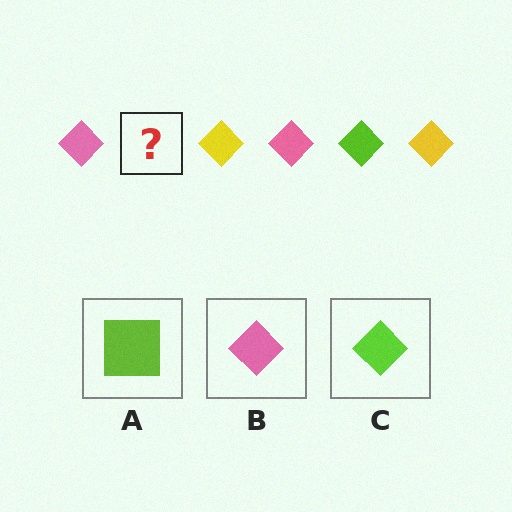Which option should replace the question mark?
Option C.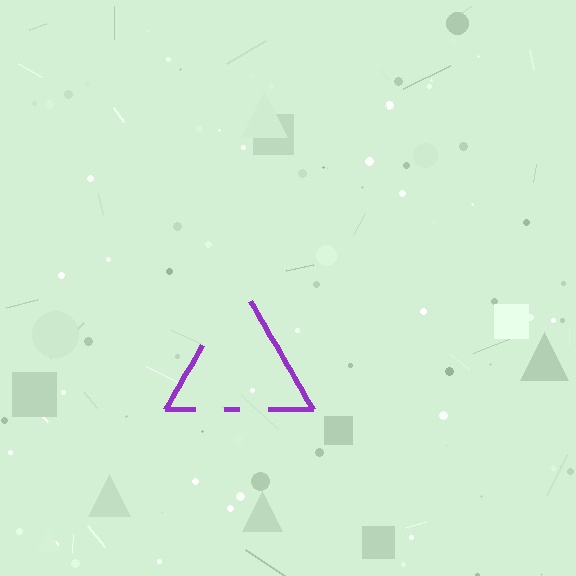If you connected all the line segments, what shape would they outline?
They would outline a triangle.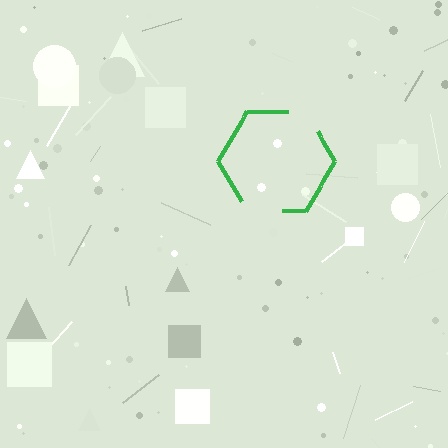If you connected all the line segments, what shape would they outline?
They would outline a hexagon.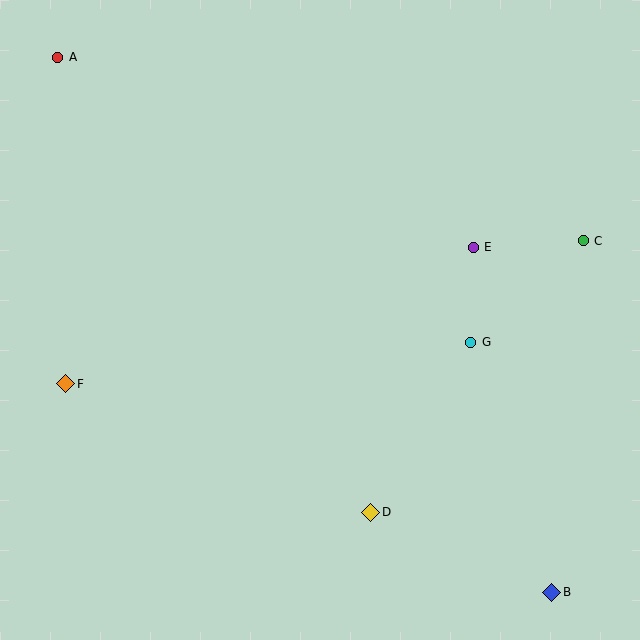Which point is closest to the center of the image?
Point G at (471, 342) is closest to the center.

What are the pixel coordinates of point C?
Point C is at (583, 241).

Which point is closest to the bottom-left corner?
Point F is closest to the bottom-left corner.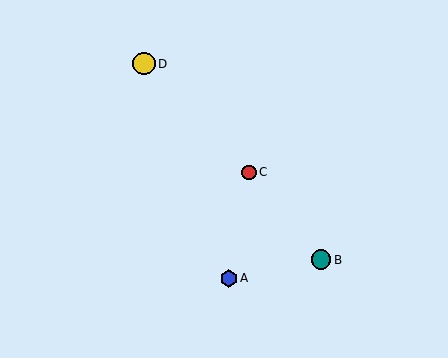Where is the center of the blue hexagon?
The center of the blue hexagon is at (229, 278).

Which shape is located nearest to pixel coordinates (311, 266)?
The teal circle (labeled B) at (321, 260) is nearest to that location.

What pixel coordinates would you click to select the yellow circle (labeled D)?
Click at (144, 64) to select the yellow circle D.